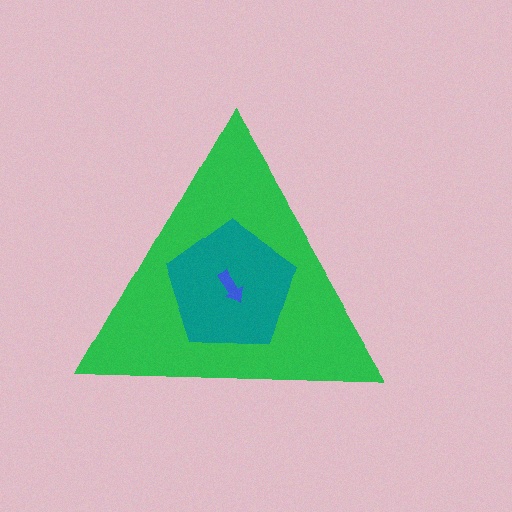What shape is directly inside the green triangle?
The teal pentagon.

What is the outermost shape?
The green triangle.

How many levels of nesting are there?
3.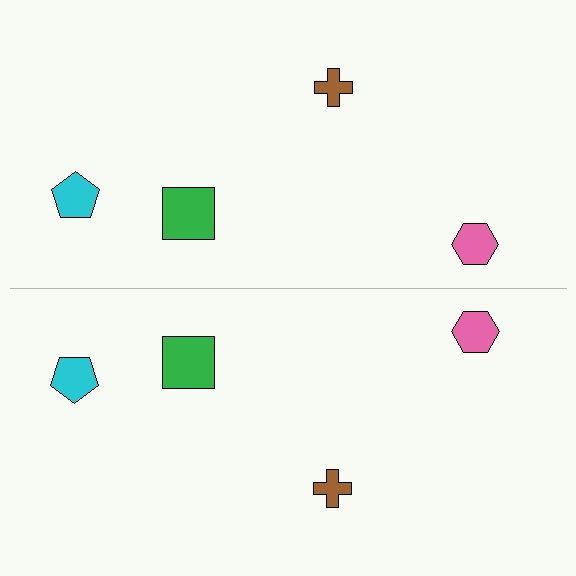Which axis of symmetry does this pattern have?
The pattern has a horizontal axis of symmetry running through the center of the image.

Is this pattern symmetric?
Yes, this pattern has bilateral (reflection) symmetry.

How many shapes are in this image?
There are 8 shapes in this image.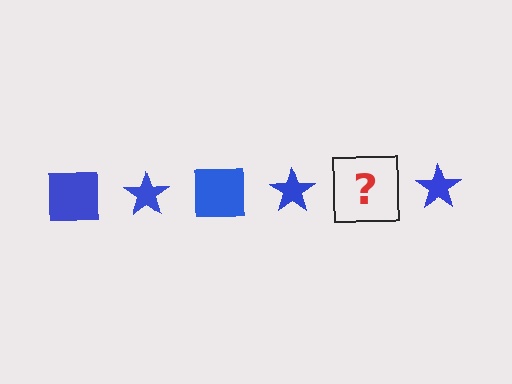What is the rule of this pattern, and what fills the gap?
The rule is that the pattern cycles through square, star shapes in blue. The gap should be filled with a blue square.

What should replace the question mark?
The question mark should be replaced with a blue square.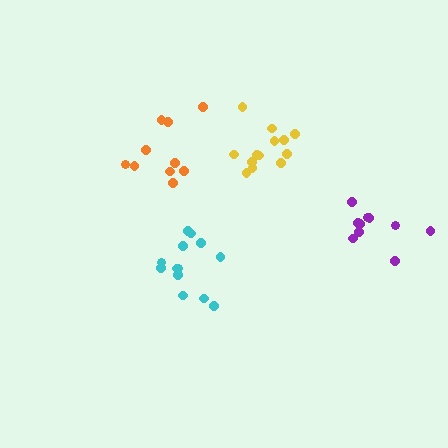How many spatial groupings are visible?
There are 4 spatial groupings.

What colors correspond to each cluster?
The clusters are colored: orange, purple, cyan, yellow.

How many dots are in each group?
Group 1: 10 dots, Group 2: 10 dots, Group 3: 13 dots, Group 4: 13 dots (46 total).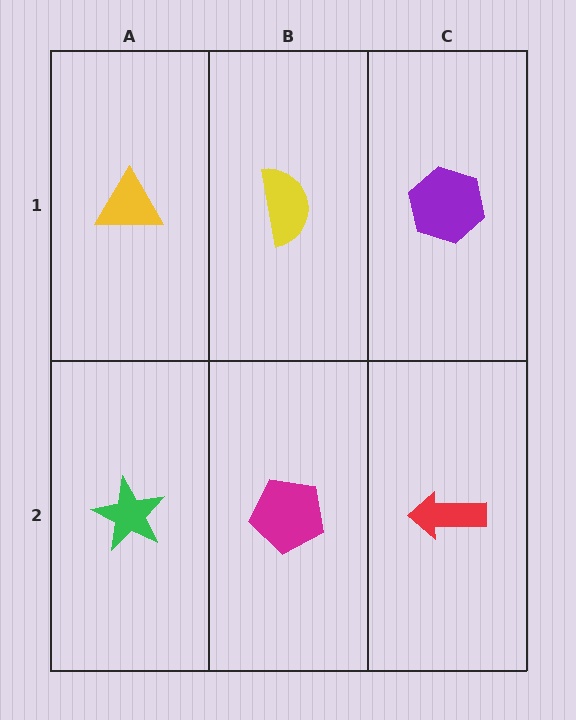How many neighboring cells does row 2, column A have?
2.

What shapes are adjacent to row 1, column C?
A red arrow (row 2, column C), a yellow semicircle (row 1, column B).